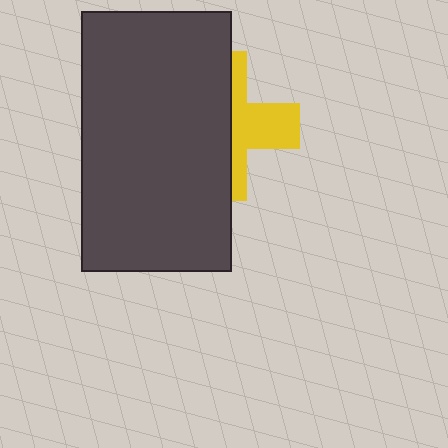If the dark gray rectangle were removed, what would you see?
You would see the complete yellow cross.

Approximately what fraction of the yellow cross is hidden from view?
Roughly 59% of the yellow cross is hidden behind the dark gray rectangle.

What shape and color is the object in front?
The object in front is a dark gray rectangle.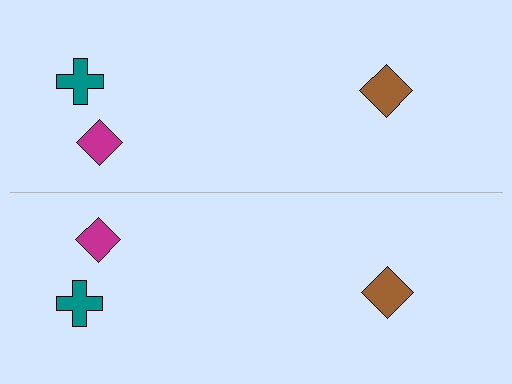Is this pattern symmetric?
Yes, this pattern has bilateral (reflection) symmetry.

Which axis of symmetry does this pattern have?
The pattern has a horizontal axis of symmetry running through the center of the image.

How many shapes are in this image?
There are 6 shapes in this image.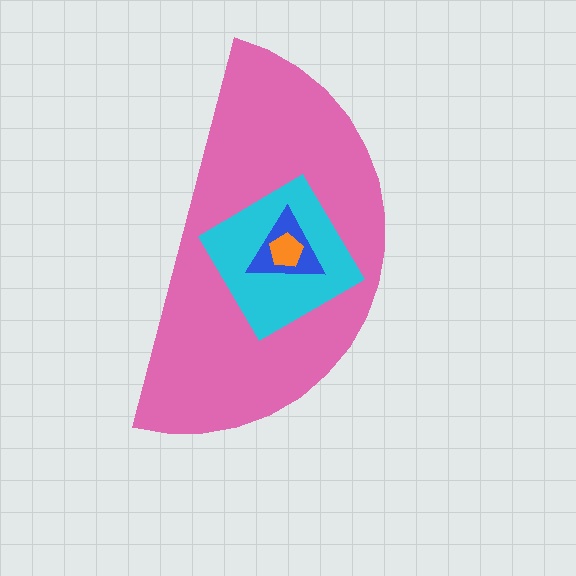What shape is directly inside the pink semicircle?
The cyan diamond.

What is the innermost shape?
The orange pentagon.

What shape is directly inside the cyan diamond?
The blue triangle.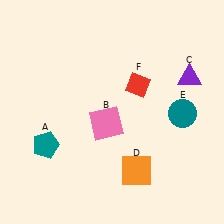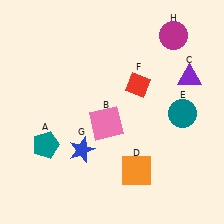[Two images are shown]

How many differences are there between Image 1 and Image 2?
There are 2 differences between the two images.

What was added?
A blue star (G), a magenta circle (H) were added in Image 2.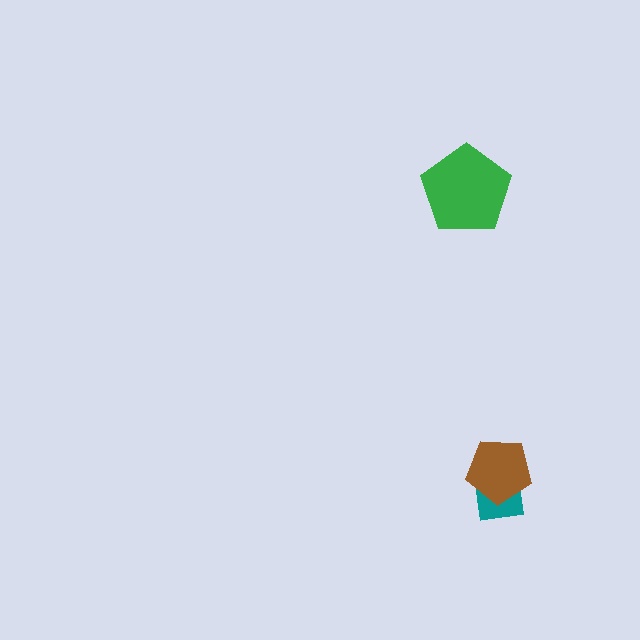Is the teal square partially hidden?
Yes, it is partially covered by another shape.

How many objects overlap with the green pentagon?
0 objects overlap with the green pentagon.